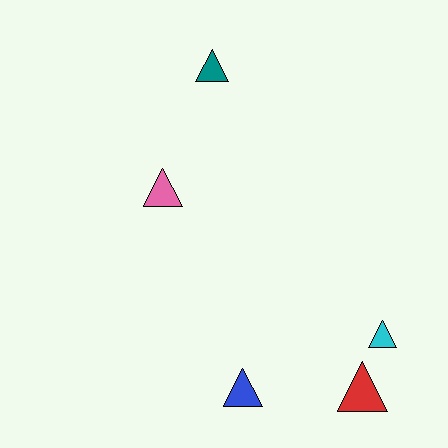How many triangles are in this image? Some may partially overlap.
There are 5 triangles.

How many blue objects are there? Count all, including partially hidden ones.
There is 1 blue object.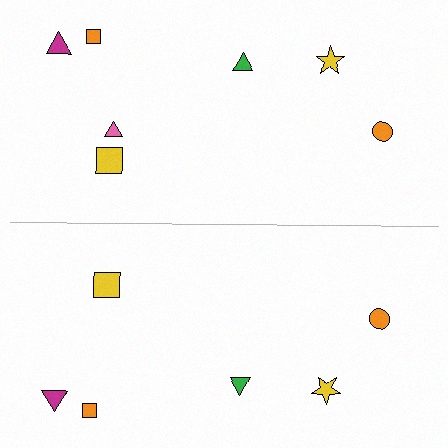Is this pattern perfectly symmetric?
No, the pattern is not perfectly symmetric. A pink triangle is missing from the bottom side.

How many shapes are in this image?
There are 13 shapes in this image.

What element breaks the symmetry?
A pink triangle is missing from the bottom side.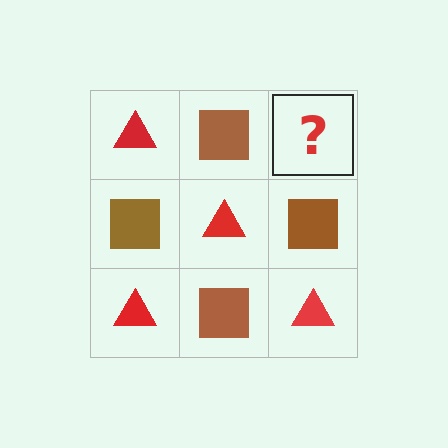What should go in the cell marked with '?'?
The missing cell should contain a red triangle.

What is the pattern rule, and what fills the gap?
The rule is that it alternates red triangle and brown square in a checkerboard pattern. The gap should be filled with a red triangle.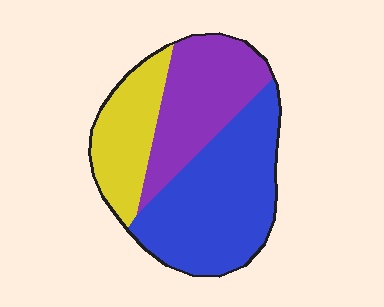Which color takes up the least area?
Yellow, at roughly 25%.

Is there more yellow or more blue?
Blue.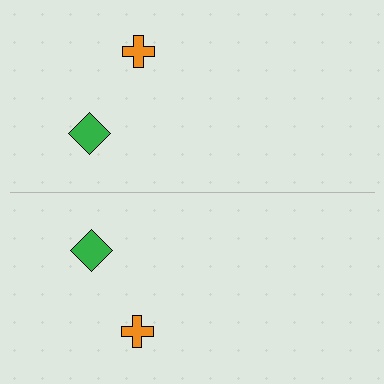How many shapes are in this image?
There are 4 shapes in this image.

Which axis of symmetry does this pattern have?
The pattern has a horizontal axis of symmetry running through the center of the image.